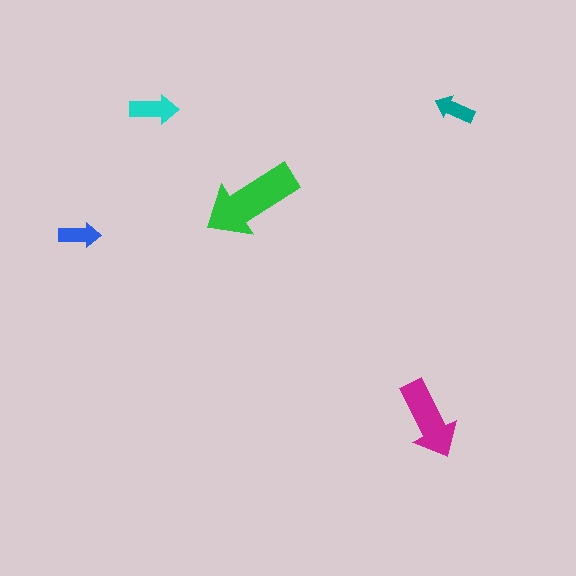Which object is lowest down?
The magenta arrow is bottommost.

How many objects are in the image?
There are 5 objects in the image.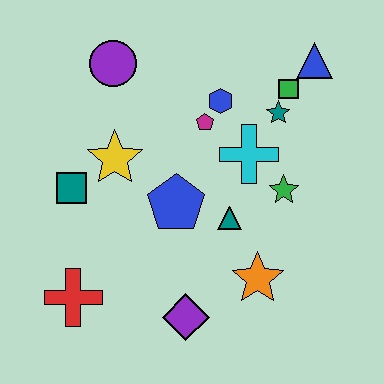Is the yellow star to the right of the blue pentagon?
No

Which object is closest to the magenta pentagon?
The blue hexagon is closest to the magenta pentagon.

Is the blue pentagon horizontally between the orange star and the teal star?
No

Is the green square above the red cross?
Yes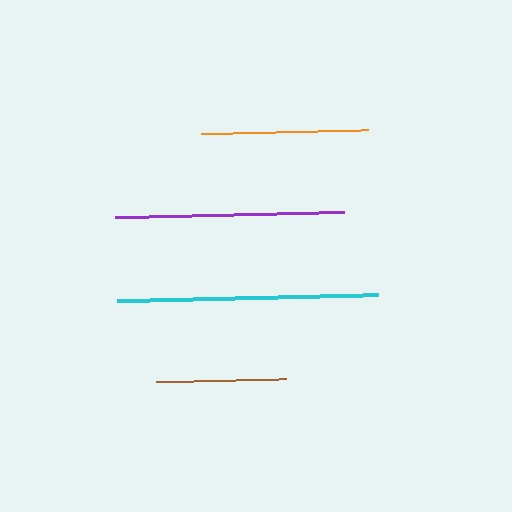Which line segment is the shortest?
The brown line is the shortest at approximately 130 pixels.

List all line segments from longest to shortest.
From longest to shortest: cyan, purple, orange, brown.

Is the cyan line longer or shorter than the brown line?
The cyan line is longer than the brown line.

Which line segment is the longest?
The cyan line is the longest at approximately 262 pixels.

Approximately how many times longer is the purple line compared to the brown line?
The purple line is approximately 1.8 times the length of the brown line.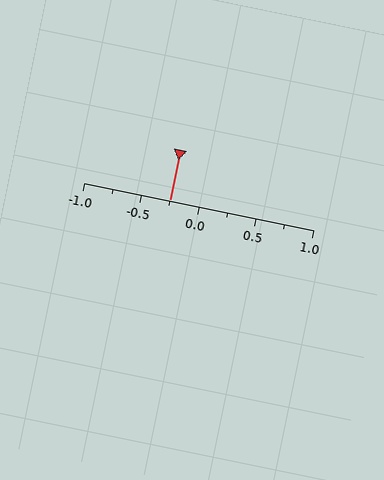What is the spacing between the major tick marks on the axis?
The major ticks are spaced 0.5 apart.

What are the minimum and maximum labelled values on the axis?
The axis runs from -1.0 to 1.0.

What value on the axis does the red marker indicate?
The marker indicates approximately -0.25.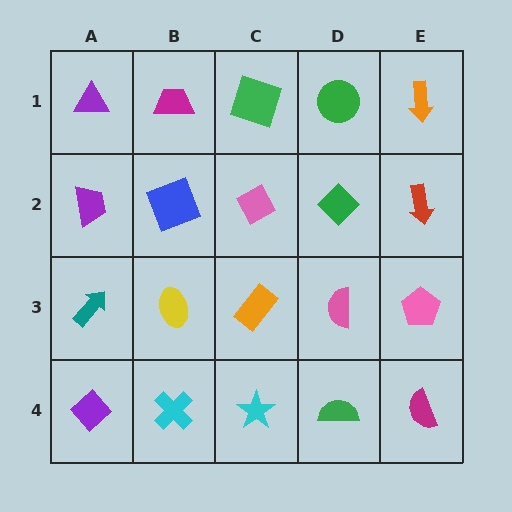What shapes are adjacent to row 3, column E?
A red arrow (row 2, column E), a magenta semicircle (row 4, column E), a pink semicircle (row 3, column D).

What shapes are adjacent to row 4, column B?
A yellow ellipse (row 3, column B), a purple diamond (row 4, column A), a cyan star (row 4, column C).